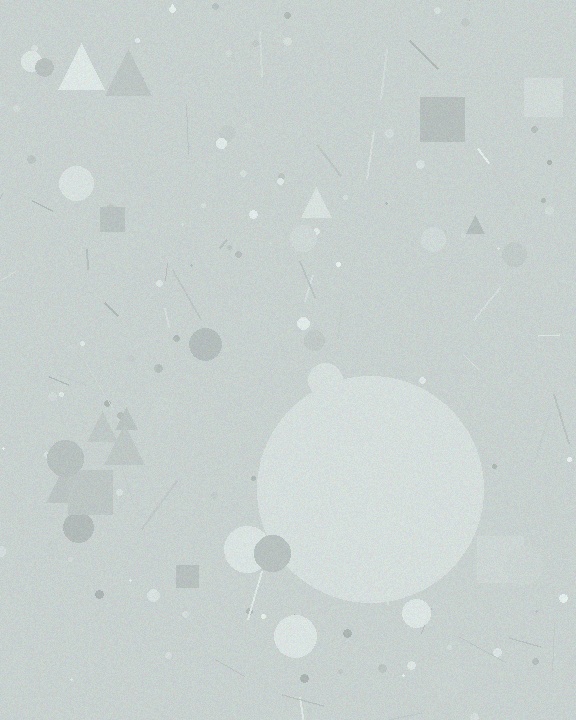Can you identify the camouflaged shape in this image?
The camouflaged shape is a circle.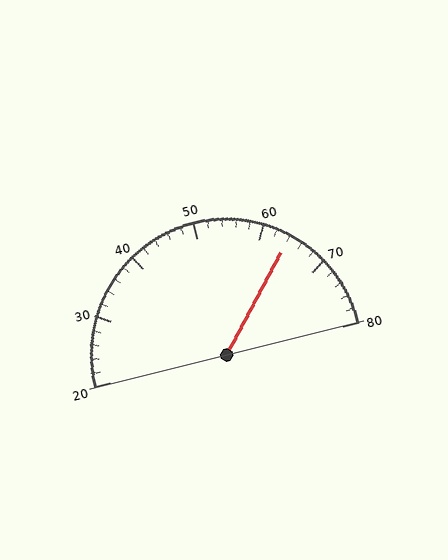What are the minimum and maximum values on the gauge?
The gauge ranges from 20 to 80.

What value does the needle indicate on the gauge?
The needle indicates approximately 64.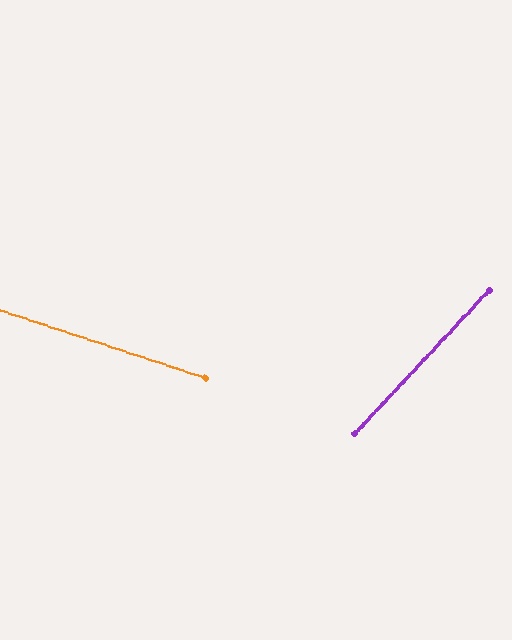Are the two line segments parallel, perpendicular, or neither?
Neither parallel nor perpendicular — they differ by about 65°.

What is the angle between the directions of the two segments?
Approximately 65 degrees.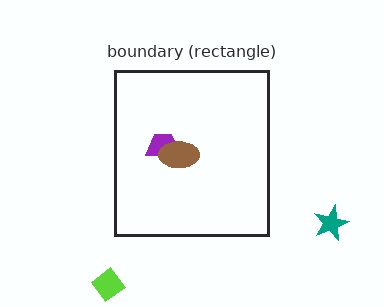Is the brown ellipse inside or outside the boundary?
Inside.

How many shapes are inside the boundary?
2 inside, 2 outside.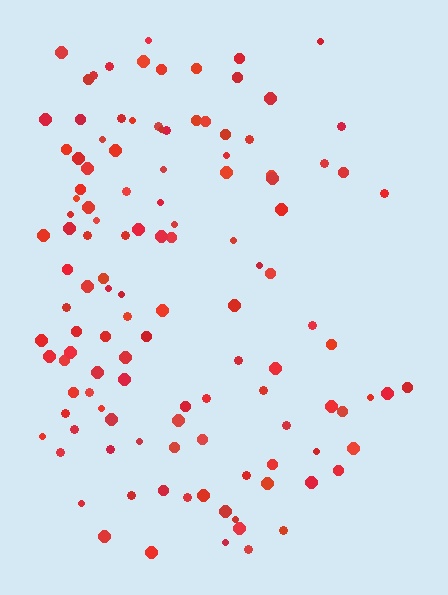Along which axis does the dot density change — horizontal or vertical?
Horizontal.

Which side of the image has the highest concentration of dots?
The left.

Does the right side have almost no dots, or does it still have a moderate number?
Still a moderate number, just noticeably fewer than the left.